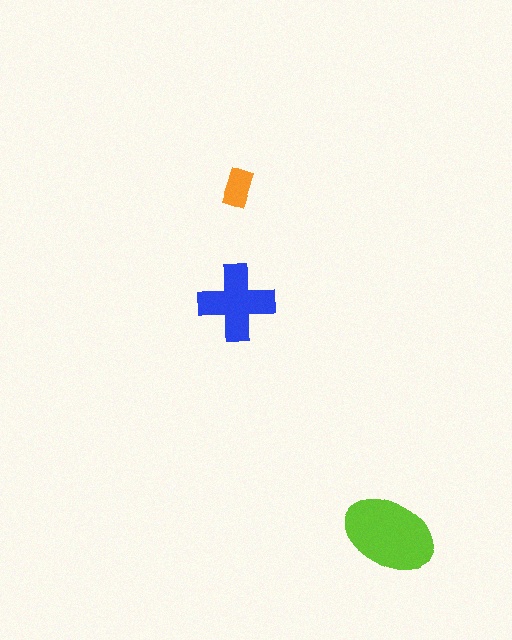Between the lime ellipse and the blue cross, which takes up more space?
The lime ellipse.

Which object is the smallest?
The orange rectangle.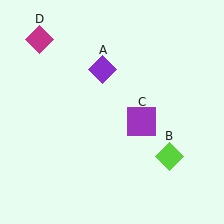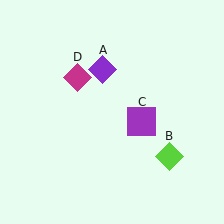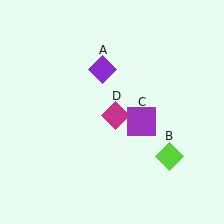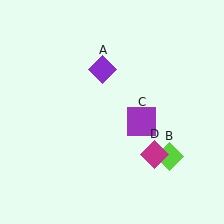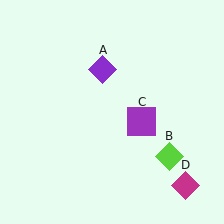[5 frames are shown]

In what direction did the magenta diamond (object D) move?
The magenta diamond (object D) moved down and to the right.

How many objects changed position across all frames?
1 object changed position: magenta diamond (object D).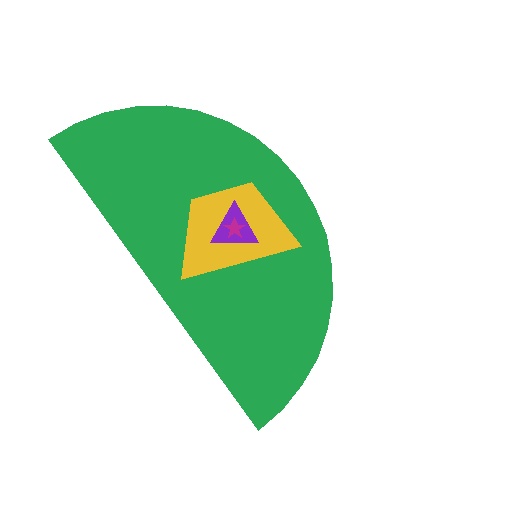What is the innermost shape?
The magenta star.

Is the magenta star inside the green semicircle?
Yes.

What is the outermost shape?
The green semicircle.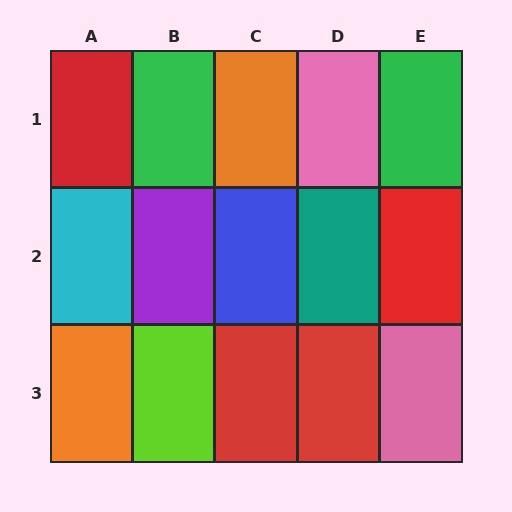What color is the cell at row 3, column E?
Pink.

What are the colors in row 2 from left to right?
Cyan, purple, blue, teal, red.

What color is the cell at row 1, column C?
Orange.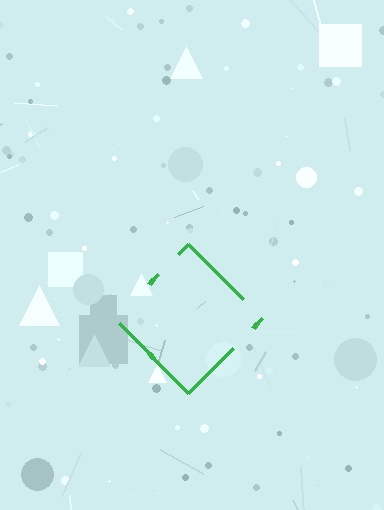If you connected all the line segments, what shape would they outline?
They would outline a diamond.